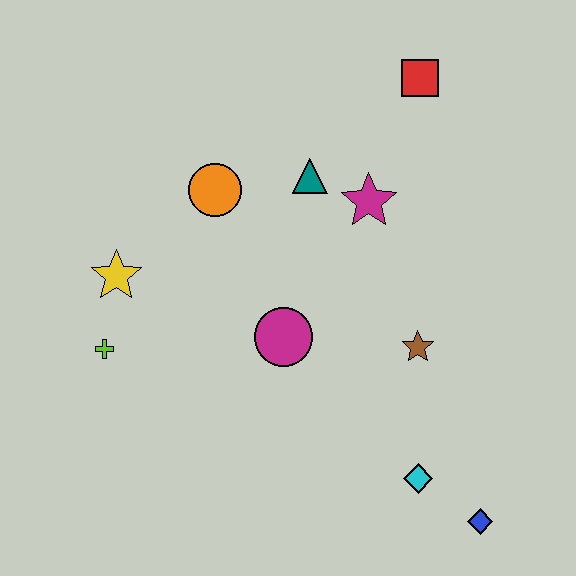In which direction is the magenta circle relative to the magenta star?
The magenta circle is below the magenta star.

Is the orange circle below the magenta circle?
No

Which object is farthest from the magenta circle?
The red square is farthest from the magenta circle.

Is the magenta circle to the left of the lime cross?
No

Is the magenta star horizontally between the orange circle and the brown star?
Yes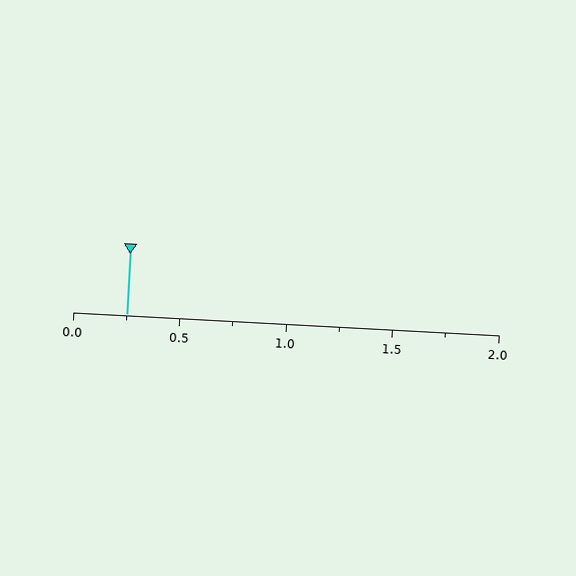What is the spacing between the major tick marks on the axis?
The major ticks are spaced 0.5 apart.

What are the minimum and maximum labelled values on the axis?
The axis runs from 0.0 to 2.0.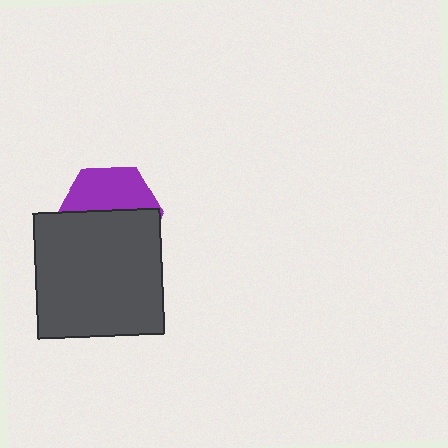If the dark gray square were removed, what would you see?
You would see the complete purple hexagon.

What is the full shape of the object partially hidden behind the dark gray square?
The partially hidden object is a purple hexagon.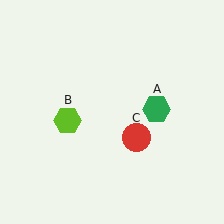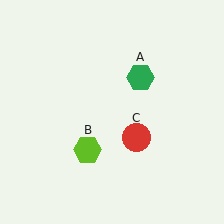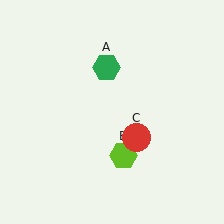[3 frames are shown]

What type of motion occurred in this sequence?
The green hexagon (object A), lime hexagon (object B) rotated counterclockwise around the center of the scene.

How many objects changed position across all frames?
2 objects changed position: green hexagon (object A), lime hexagon (object B).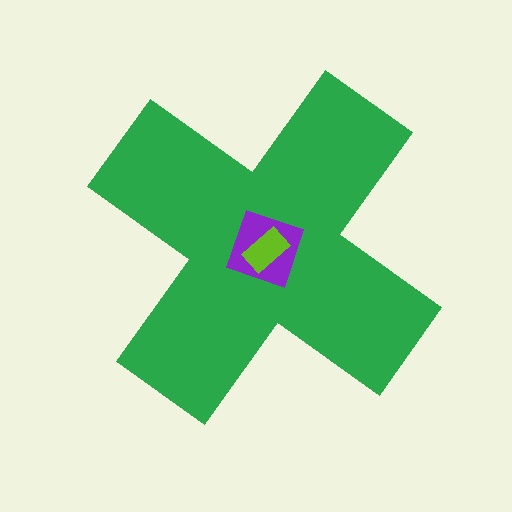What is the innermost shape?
The lime rectangle.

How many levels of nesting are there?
3.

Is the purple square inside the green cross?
Yes.